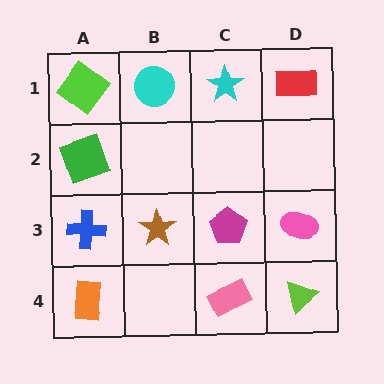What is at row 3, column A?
A blue cross.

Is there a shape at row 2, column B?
No, that cell is empty.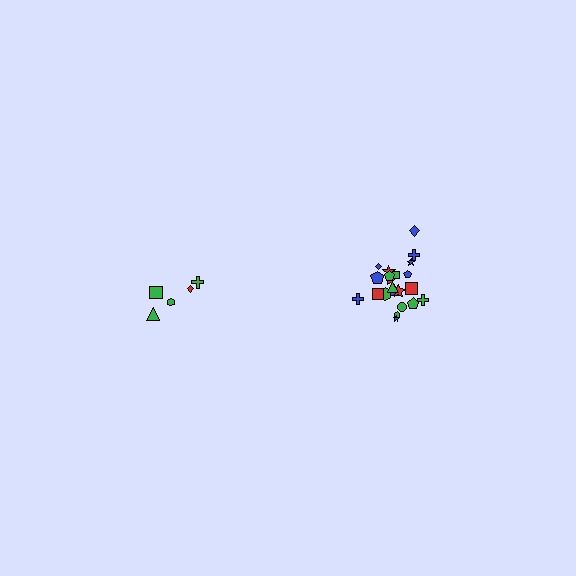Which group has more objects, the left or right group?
The right group.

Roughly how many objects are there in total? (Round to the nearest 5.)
Roughly 25 objects in total.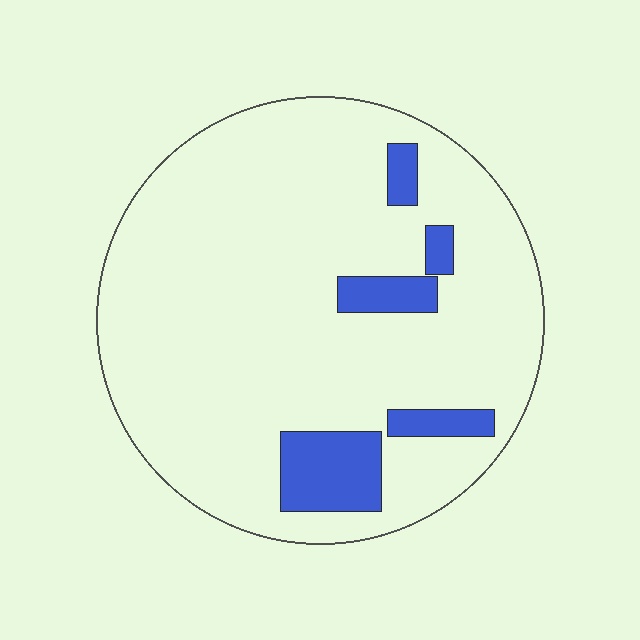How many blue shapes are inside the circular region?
5.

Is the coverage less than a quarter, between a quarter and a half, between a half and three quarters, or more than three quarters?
Less than a quarter.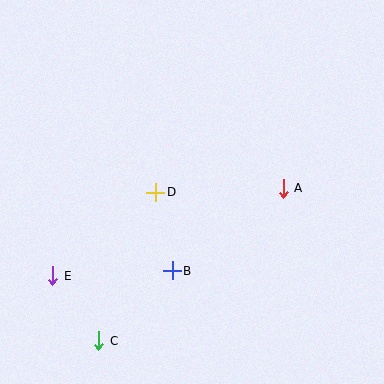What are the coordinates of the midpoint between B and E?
The midpoint between B and E is at (112, 273).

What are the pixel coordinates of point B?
Point B is at (172, 271).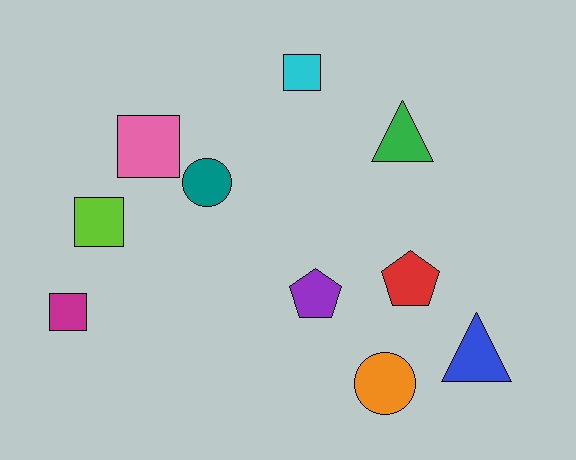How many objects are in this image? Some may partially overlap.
There are 10 objects.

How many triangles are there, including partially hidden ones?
There are 2 triangles.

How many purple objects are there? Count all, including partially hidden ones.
There is 1 purple object.